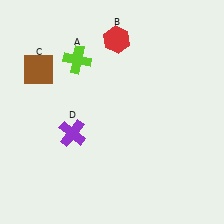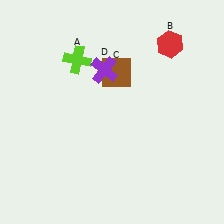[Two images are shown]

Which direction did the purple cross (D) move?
The purple cross (D) moved up.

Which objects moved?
The objects that moved are: the red hexagon (B), the brown square (C), the purple cross (D).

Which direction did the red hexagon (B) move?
The red hexagon (B) moved right.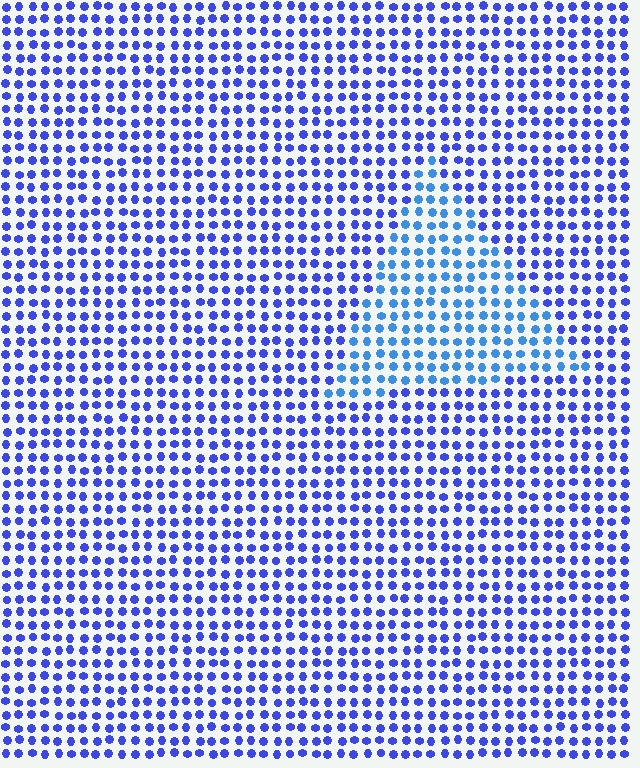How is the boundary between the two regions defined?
The boundary is defined purely by a slight shift in hue (about 27 degrees). Spacing, size, and orientation are identical on both sides.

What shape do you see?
I see a triangle.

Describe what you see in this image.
The image is filled with small blue elements in a uniform arrangement. A triangle-shaped region is visible where the elements are tinted to a slightly different hue, forming a subtle color boundary.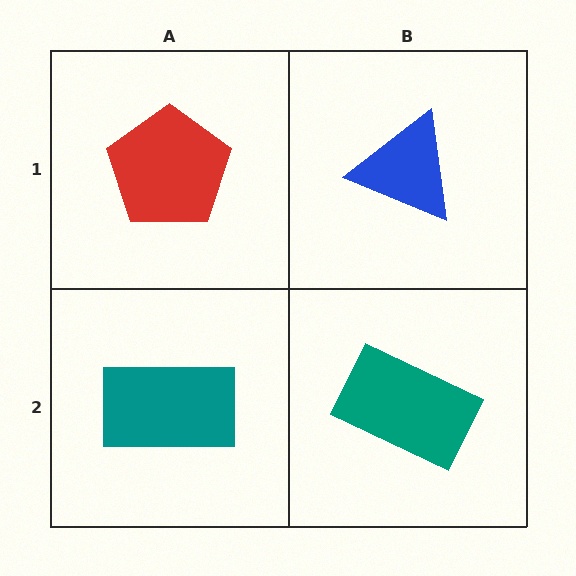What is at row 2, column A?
A teal rectangle.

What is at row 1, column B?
A blue triangle.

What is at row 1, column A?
A red pentagon.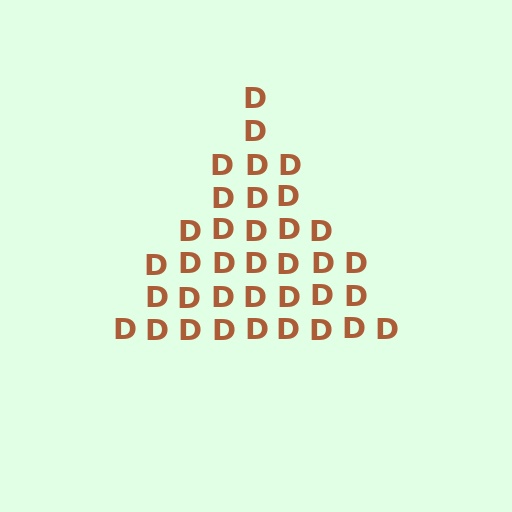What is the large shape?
The large shape is a triangle.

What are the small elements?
The small elements are letter D's.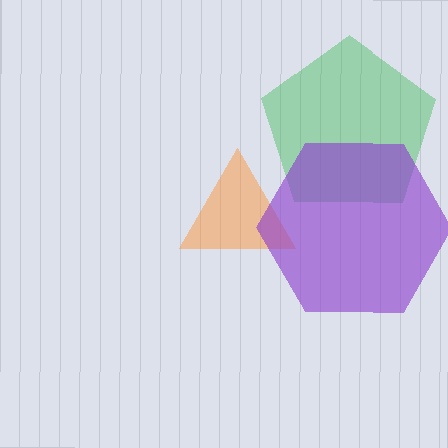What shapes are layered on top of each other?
The layered shapes are: an orange triangle, a green pentagon, a purple hexagon.